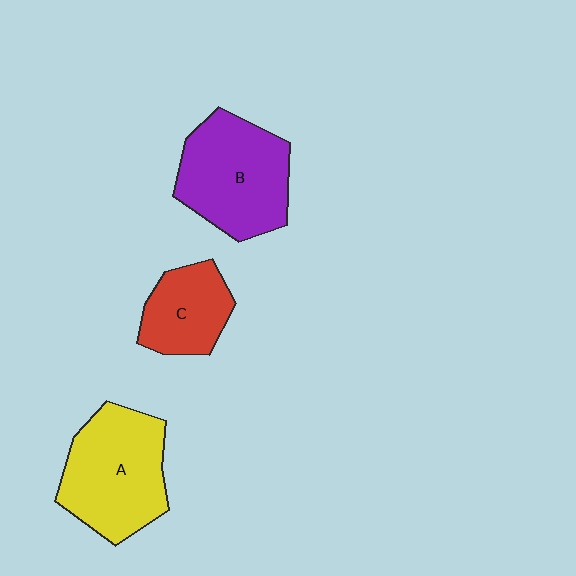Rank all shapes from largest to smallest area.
From largest to smallest: A (yellow), B (purple), C (red).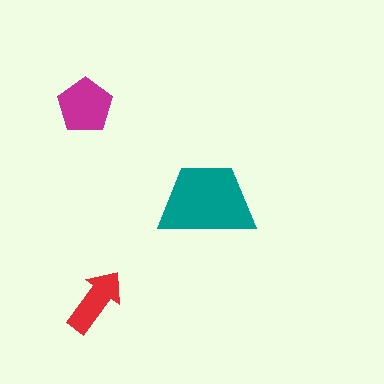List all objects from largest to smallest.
The teal trapezoid, the magenta pentagon, the red arrow.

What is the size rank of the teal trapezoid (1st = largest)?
1st.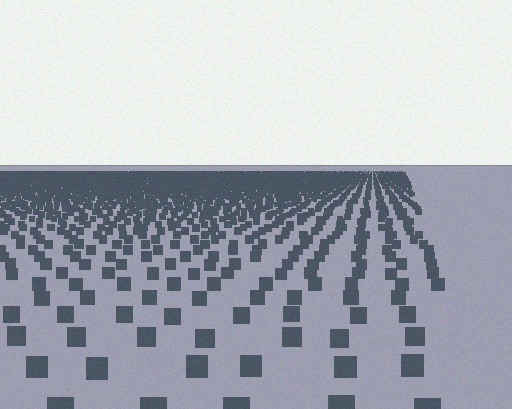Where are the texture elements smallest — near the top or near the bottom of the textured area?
Near the top.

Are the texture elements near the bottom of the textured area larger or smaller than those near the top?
Larger. Near the bottom, elements are closer to the viewer and appear at a bigger on-screen size.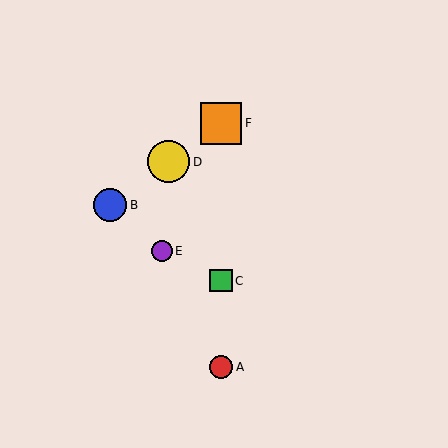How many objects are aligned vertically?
3 objects (A, C, F) are aligned vertically.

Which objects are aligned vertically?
Objects A, C, F are aligned vertically.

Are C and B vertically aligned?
No, C is at x≈221 and B is at x≈110.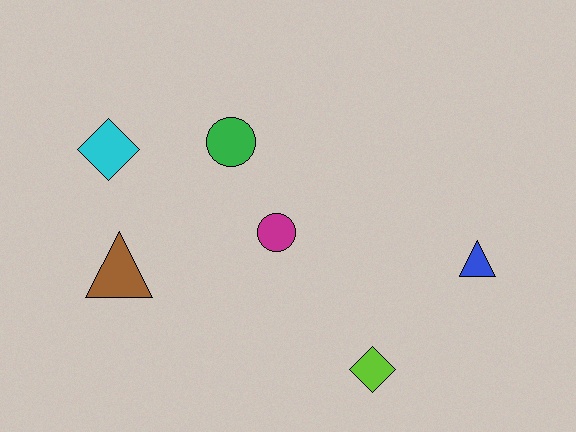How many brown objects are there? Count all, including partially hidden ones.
There is 1 brown object.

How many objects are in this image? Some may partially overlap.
There are 6 objects.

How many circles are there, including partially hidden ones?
There are 2 circles.